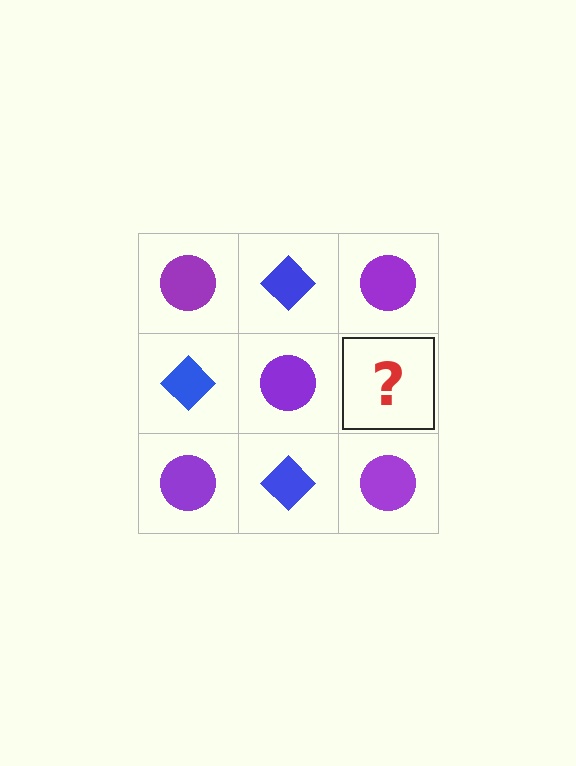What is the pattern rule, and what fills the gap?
The rule is that it alternates purple circle and blue diamond in a checkerboard pattern. The gap should be filled with a blue diamond.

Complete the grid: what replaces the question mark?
The question mark should be replaced with a blue diamond.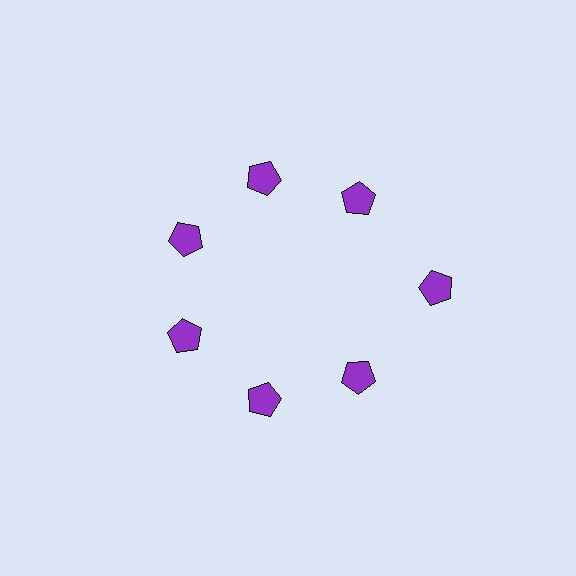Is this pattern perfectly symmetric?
No. The 7 purple pentagons are arranged in a ring, but one element near the 3 o'clock position is pushed outward from the center, breaking the 7-fold rotational symmetry.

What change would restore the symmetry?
The symmetry would be restored by moving it inward, back onto the ring so that all 7 pentagons sit at equal angles and equal distance from the center.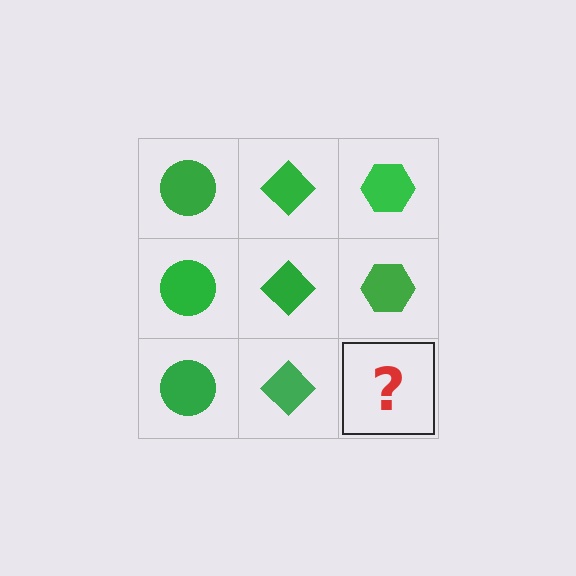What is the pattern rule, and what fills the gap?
The rule is that each column has a consistent shape. The gap should be filled with a green hexagon.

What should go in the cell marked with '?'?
The missing cell should contain a green hexagon.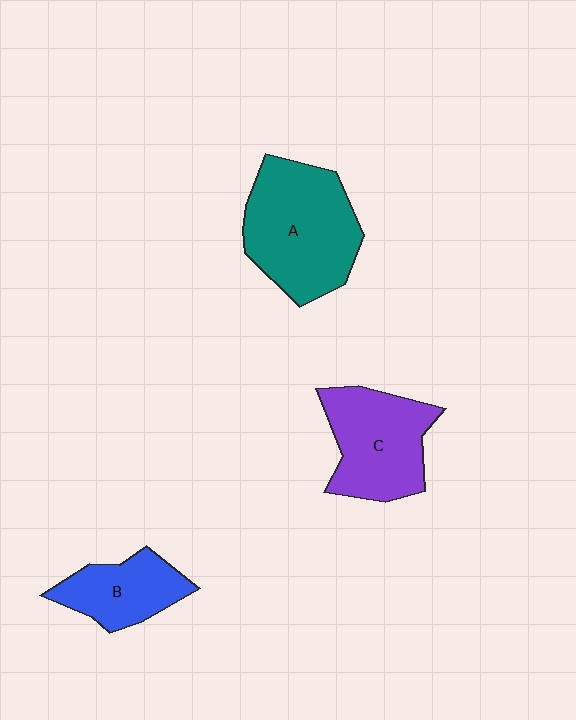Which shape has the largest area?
Shape A (teal).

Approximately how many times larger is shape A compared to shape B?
Approximately 1.8 times.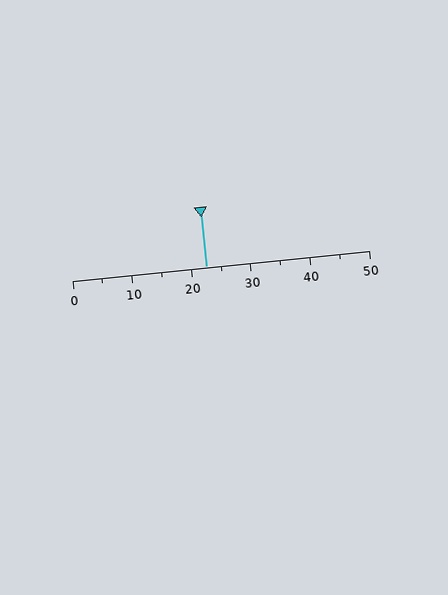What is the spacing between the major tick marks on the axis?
The major ticks are spaced 10 apart.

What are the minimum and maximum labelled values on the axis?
The axis runs from 0 to 50.